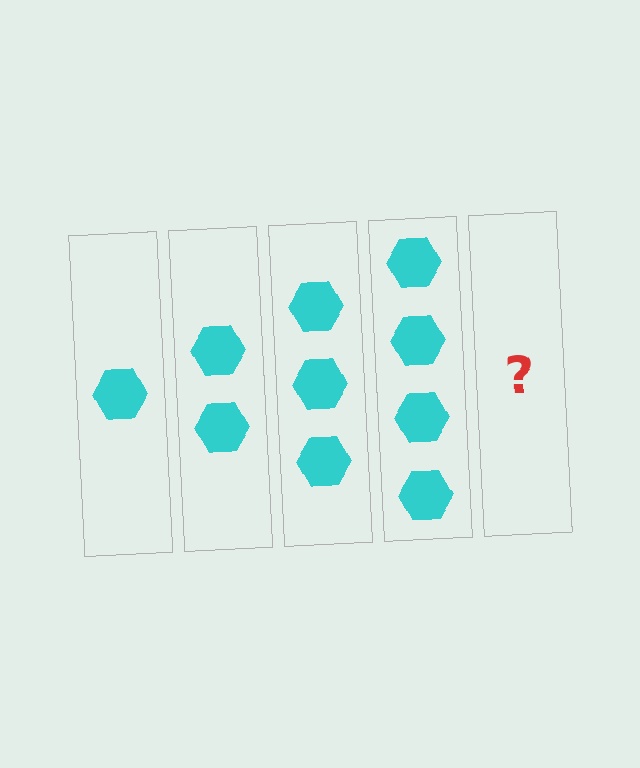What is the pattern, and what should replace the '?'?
The pattern is that each step adds one more hexagon. The '?' should be 5 hexagons.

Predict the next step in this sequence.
The next step is 5 hexagons.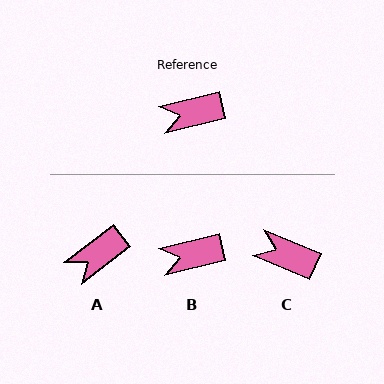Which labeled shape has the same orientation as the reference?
B.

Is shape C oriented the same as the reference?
No, it is off by about 37 degrees.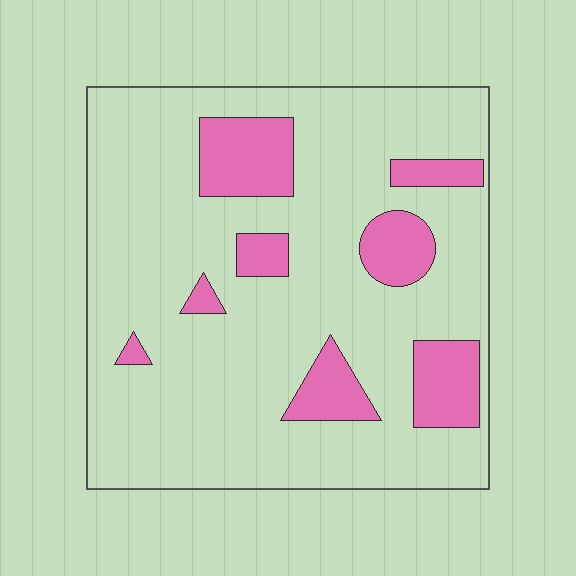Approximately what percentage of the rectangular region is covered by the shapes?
Approximately 20%.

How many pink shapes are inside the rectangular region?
8.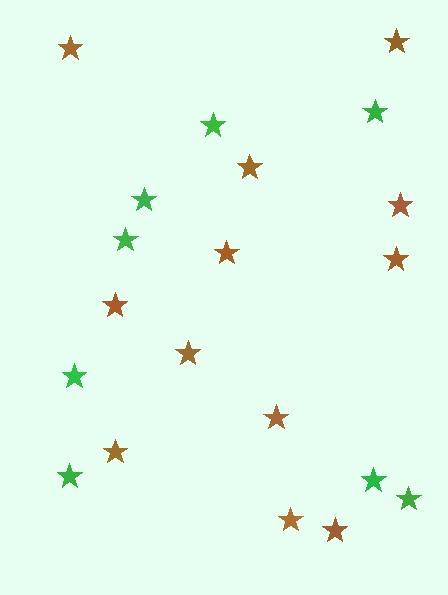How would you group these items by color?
There are 2 groups: one group of green stars (8) and one group of brown stars (12).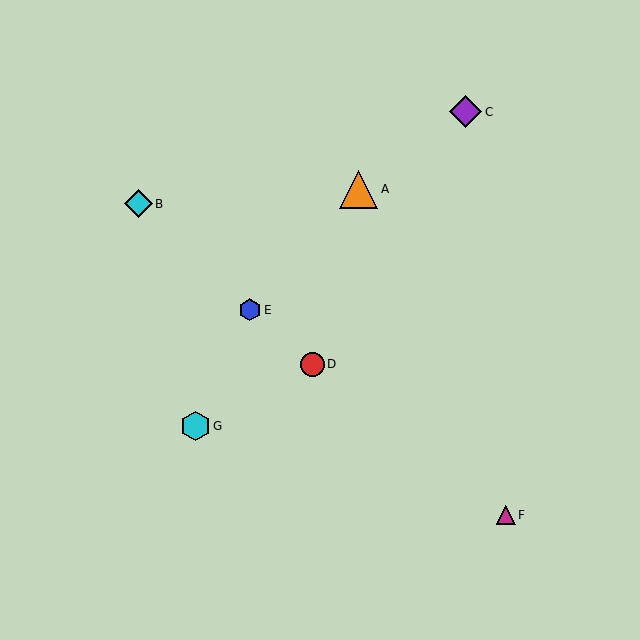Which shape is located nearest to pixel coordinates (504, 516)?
The magenta triangle (labeled F) at (506, 515) is nearest to that location.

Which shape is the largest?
The orange triangle (labeled A) is the largest.